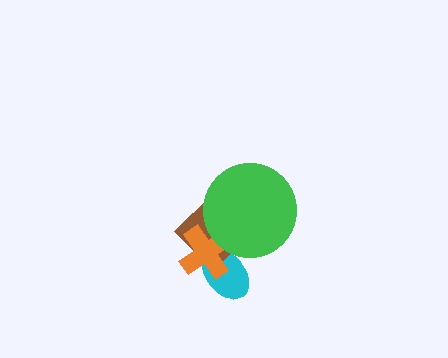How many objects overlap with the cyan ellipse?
3 objects overlap with the cyan ellipse.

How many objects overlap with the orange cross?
3 objects overlap with the orange cross.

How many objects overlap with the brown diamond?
3 objects overlap with the brown diamond.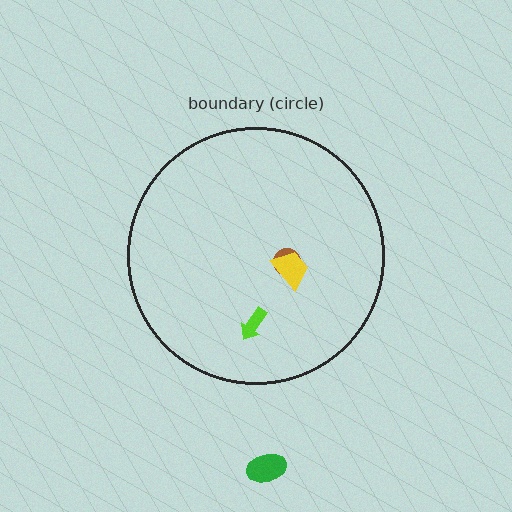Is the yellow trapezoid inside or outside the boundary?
Inside.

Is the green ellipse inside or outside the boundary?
Outside.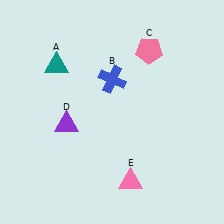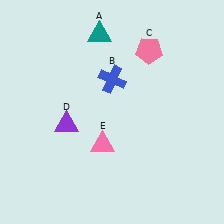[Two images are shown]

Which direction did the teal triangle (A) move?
The teal triangle (A) moved right.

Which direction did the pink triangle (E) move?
The pink triangle (E) moved up.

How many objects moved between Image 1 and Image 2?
2 objects moved between the two images.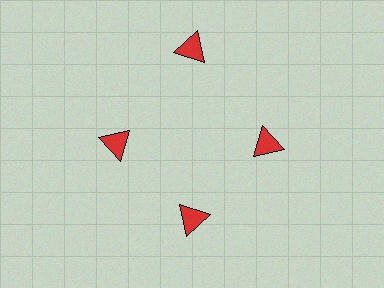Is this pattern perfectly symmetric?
No. The 4 red triangles are arranged in a ring, but one element near the 12 o'clock position is pushed outward from the center, breaking the 4-fold rotational symmetry.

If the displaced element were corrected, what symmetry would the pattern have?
It would have 4-fold rotational symmetry — the pattern would map onto itself every 90 degrees.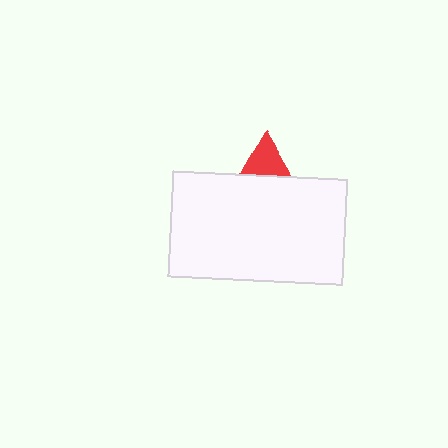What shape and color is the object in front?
The object in front is a white rectangle.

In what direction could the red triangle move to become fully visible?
The red triangle could move up. That would shift it out from behind the white rectangle entirely.